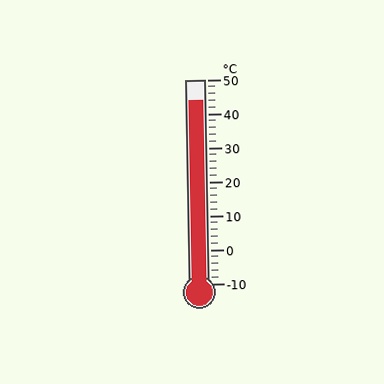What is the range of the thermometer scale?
The thermometer scale ranges from -10°C to 50°C.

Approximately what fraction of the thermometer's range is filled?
The thermometer is filled to approximately 90% of its range.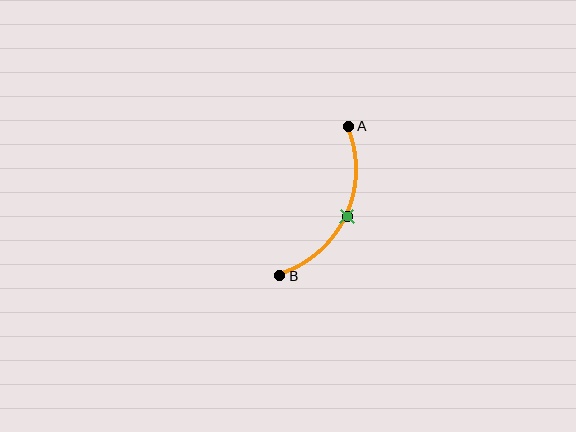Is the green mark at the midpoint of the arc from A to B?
Yes. The green mark lies on the arc at equal arc-length from both A and B — it is the arc midpoint.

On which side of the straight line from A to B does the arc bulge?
The arc bulges to the right of the straight line connecting A and B.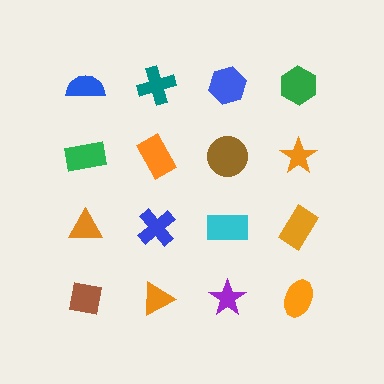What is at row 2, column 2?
An orange rectangle.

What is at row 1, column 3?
A blue hexagon.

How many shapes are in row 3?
4 shapes.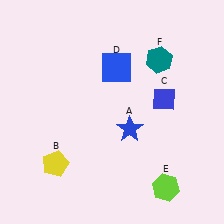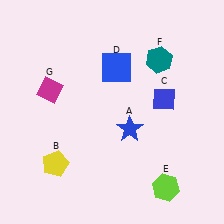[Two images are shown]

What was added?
A magenta diamond (G) was added in Image 2.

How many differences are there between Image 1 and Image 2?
There is 1 difference between the two images.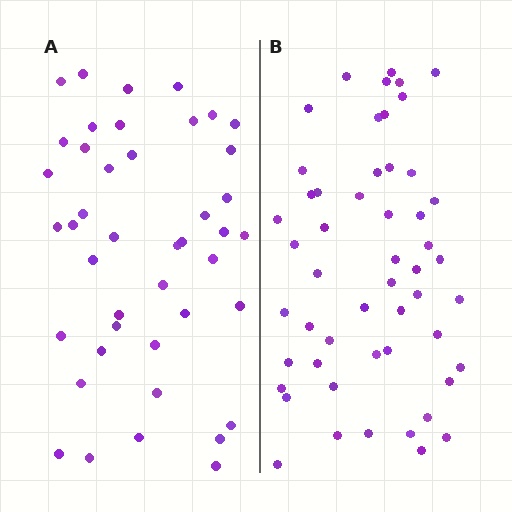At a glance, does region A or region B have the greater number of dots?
Region B (the right region) has more dots.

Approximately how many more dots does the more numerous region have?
Region B has roughly 8 or so more dots than region A.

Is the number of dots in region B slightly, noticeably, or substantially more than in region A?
Region B has only slightly more — the two regions are fairly close. The ratio is roughly 1.2 to 1.